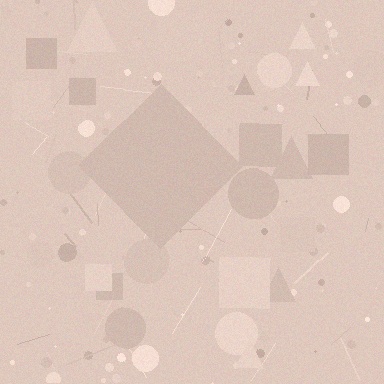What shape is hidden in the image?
A diamond is hidden in the image.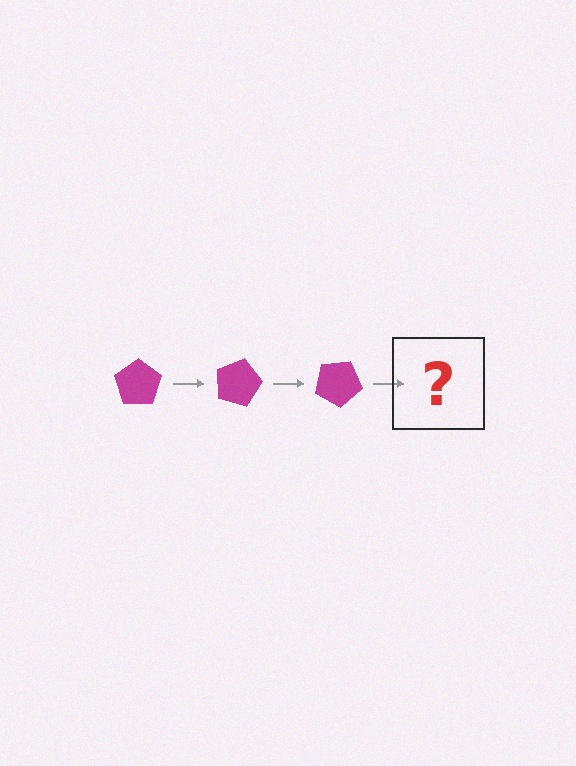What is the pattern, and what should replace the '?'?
The pattern is that the pentagon rotates 15 degrees each step. The '?' should be a magenta pentagon rotated 45 degrees.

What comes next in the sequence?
The next element should be a magenta pentagon rotated 45 degrees.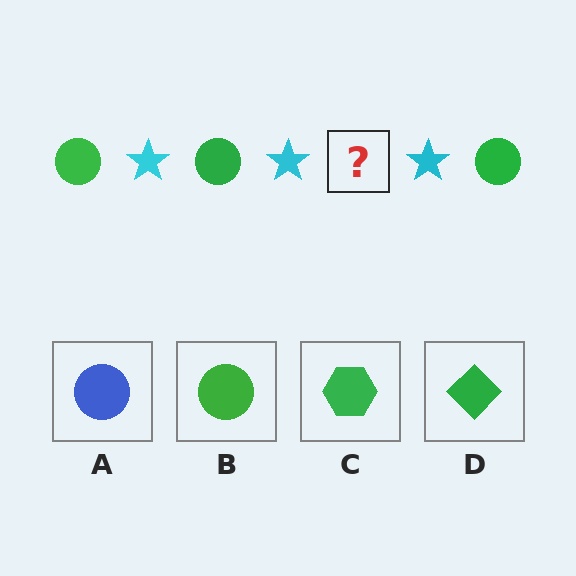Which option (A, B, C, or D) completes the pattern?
B.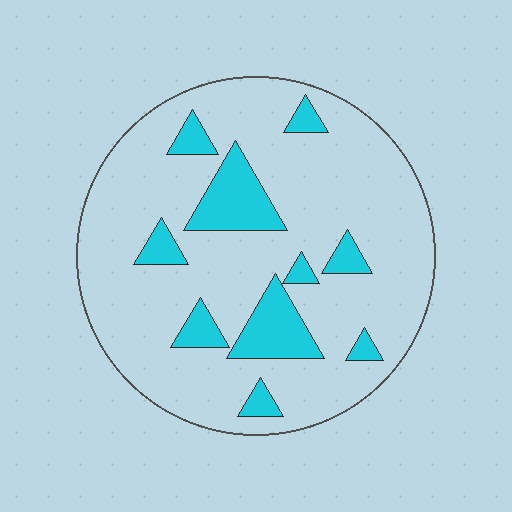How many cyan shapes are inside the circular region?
10.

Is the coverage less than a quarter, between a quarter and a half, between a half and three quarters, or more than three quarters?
Less than a quarter.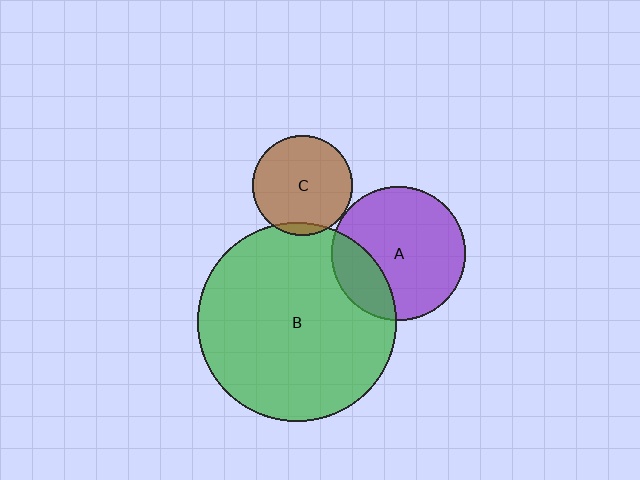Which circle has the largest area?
Circle B (green).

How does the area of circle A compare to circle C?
Approximately 1.8 times.